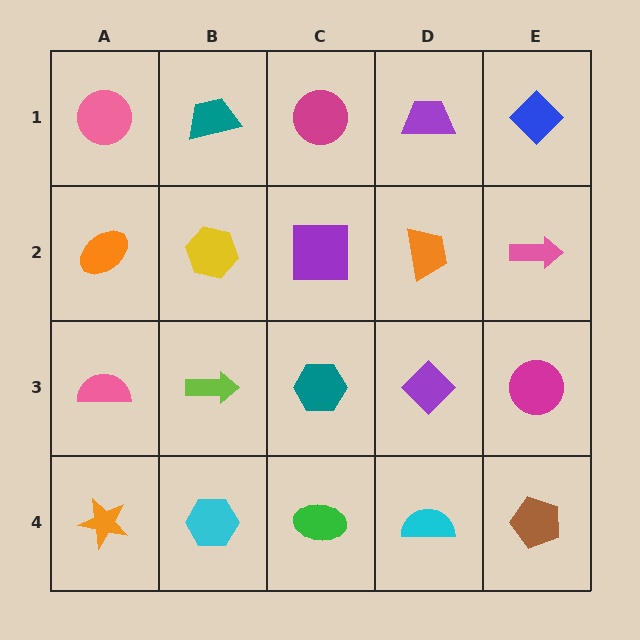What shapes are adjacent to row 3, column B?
A yellow hexagon (row 2, column B), a cyan hexagon (row 4, column B), a pink semicircle (row 3, column A), a teal hexagon (row 3, column C).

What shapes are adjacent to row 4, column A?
A pink semicircle (row 3, column A), a cyan hexagon (row 4, column B).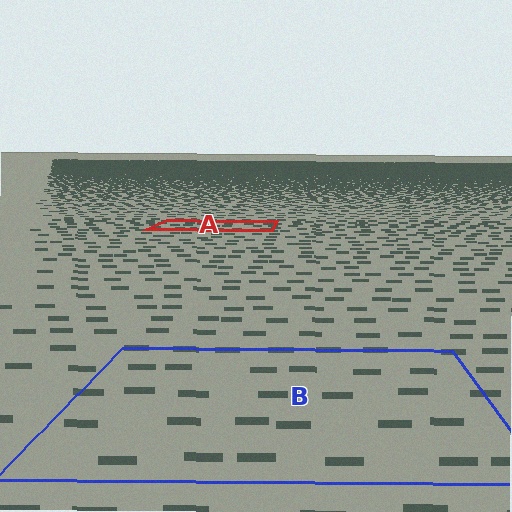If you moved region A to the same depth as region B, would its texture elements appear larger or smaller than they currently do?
They would appear larger. At a closer depth, the same texture elements are projected at a bigger on-screen size.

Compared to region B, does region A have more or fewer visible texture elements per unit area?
Region A has more texture elements per unit area — they are packed more densely because it is farther away.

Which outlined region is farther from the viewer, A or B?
Region A is farther from the viewer — the texture elements inside it appear smaller and more densely packed.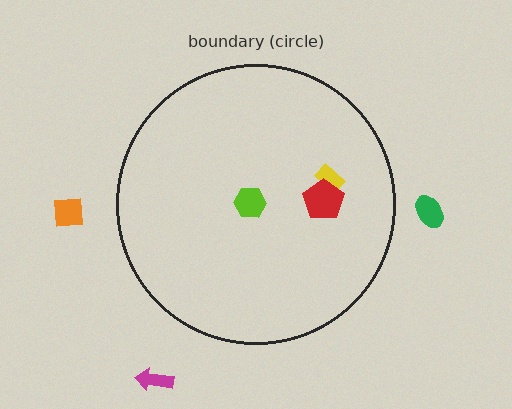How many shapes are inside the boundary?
3 inside, 3 outside.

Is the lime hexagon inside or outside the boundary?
Inside.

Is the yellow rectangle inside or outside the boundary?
Inside.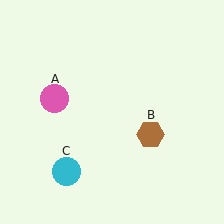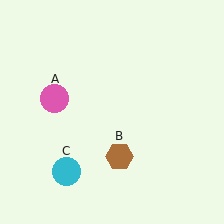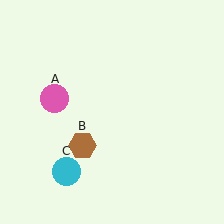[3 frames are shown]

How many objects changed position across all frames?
1 object changed position: brown hexagon (object B).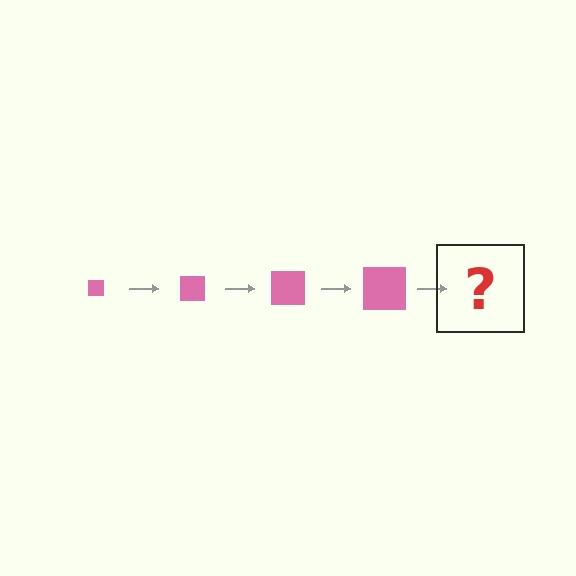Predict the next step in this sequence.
The next step is a pink square, larger than the previous one.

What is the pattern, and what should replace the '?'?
The pattern is that the square gets progressively larger each step. The '?' should be a pink square, larger than the previous one.